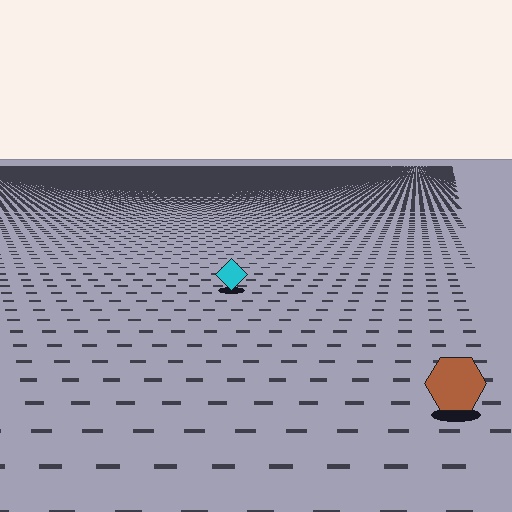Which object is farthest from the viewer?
The cyan diamond is farthest from the viewer. It appears smaller and the ground texture around it is denser.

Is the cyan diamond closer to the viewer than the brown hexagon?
No. The brown hexagon is closer — you can tell from the texture gradient: the ground texture is coarser near it.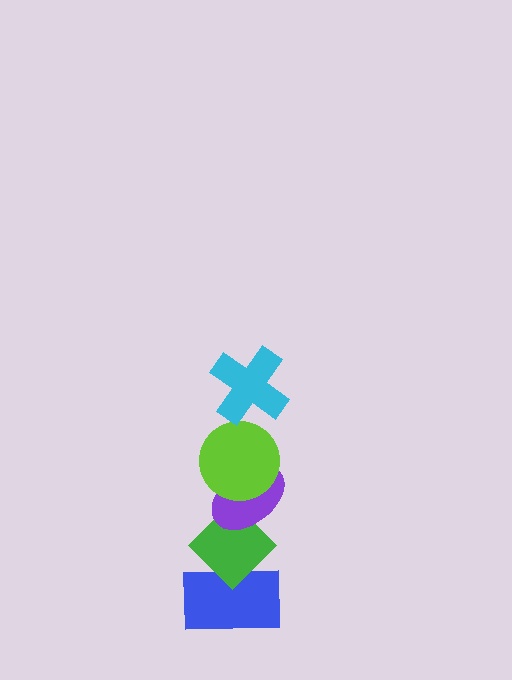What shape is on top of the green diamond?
The purple ellipse is on top of the green diamond.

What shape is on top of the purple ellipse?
The lime circle is on top of the purple ellipse.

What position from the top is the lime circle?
The lime circle is 2nd from the top.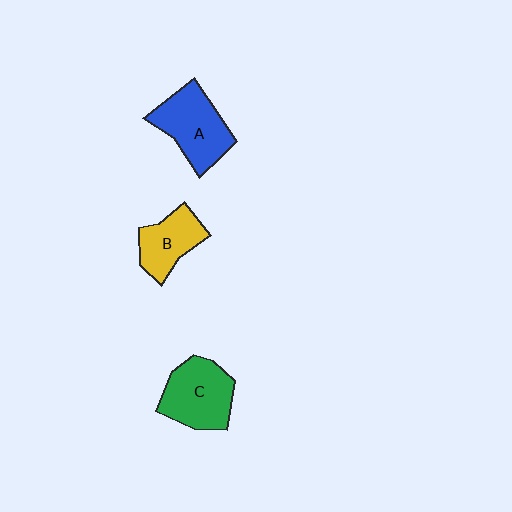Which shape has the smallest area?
Shape B (yellow).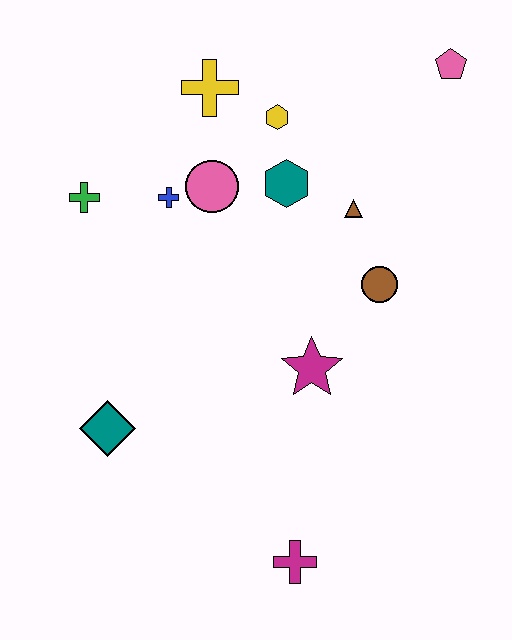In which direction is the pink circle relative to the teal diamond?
The pink circle is above the teal diamond.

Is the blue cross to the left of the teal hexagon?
Yes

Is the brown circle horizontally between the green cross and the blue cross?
No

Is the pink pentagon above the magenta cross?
Yes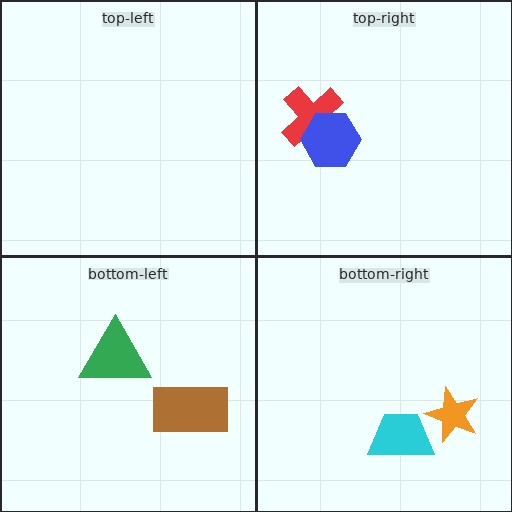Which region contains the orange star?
The bottom-right region.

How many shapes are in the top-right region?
2.